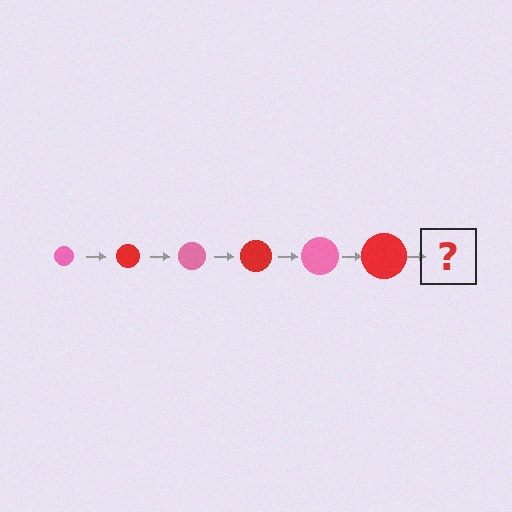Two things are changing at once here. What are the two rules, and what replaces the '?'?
The two rules are that the circle grows larger each step and the color cycles through pink and red. The '?' should be a pink circle, larger than the previous one.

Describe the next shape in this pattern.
It should be a pink circle, larger than the previous one.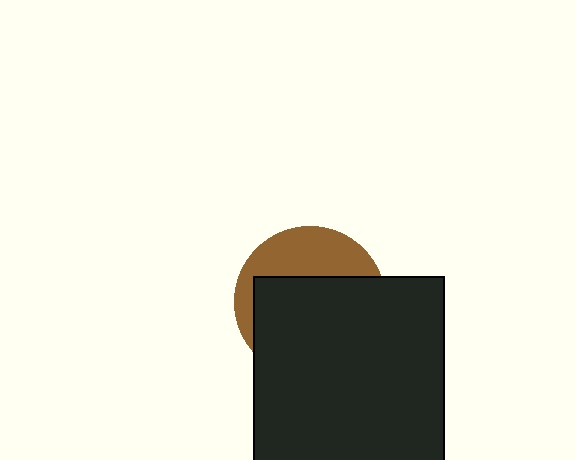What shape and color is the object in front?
The object in front is a black square.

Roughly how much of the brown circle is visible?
A small part of it is visible (roughly 35%).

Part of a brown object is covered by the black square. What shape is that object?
It is a circle.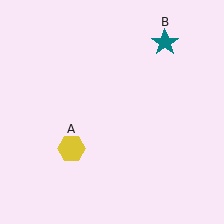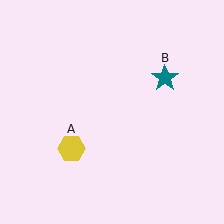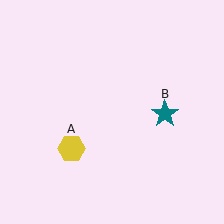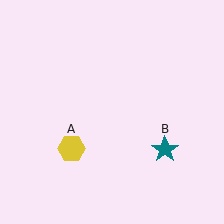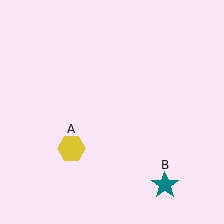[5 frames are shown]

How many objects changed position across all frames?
1 object changed position: teal star (object B).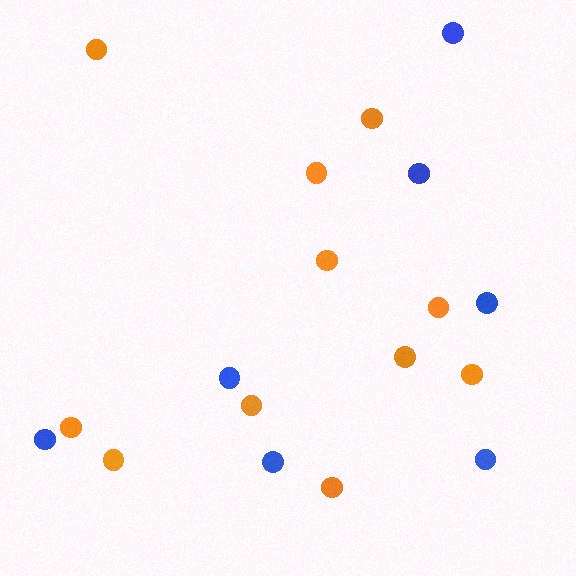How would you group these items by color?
There are 2 groups: one group of blue circles (7) and one group of orange circles (11).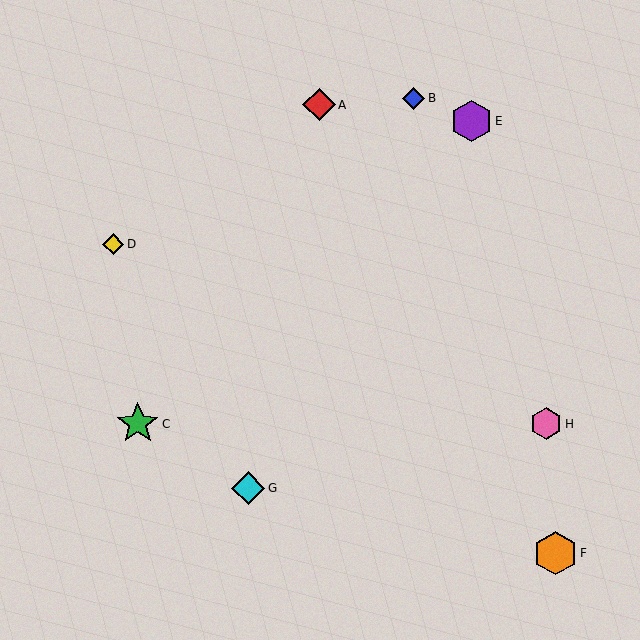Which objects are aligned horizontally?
Objects C, H are aligned horizontally.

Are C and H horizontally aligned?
Yes, both are at y≈424.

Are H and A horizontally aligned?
No, H is at y≈424 and A is at y≈105.